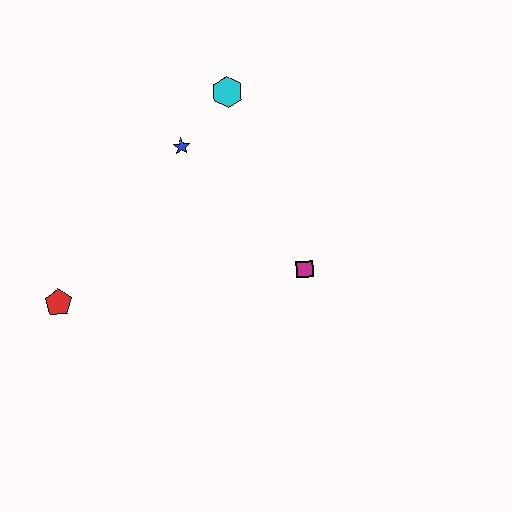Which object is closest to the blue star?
The cyan hexagon is closest to the blue star.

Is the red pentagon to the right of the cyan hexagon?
No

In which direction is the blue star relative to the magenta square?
The blue star is above the magenta square.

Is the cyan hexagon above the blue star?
Yes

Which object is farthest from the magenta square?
The red pentagon is farthest from the magenta square.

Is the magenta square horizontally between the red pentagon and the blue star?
No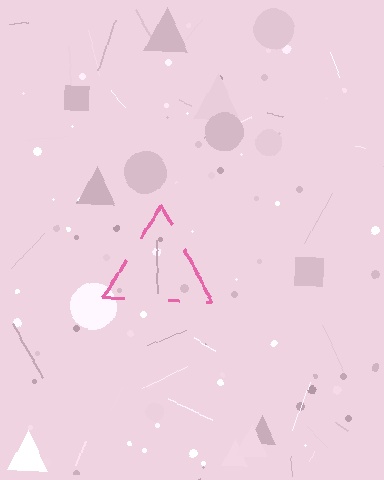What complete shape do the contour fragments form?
The contour fragments form a triangle.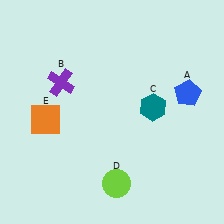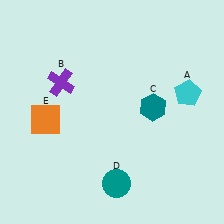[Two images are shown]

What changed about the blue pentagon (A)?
In Image 1, A is blue. In Image 2, it changed to cyan.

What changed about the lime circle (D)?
In Image 1, D is lime. In Image 2, it changed to teal.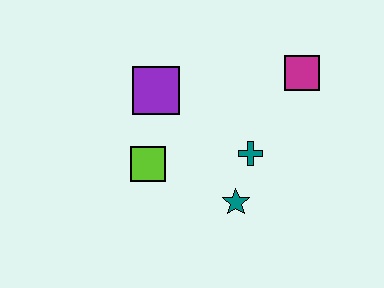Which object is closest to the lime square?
The purple square is closest to the lime square.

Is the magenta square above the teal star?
Yes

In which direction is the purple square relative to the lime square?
The purple square is above the lime square.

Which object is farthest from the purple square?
The magenta square is farthest from the purple square.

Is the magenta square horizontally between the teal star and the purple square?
No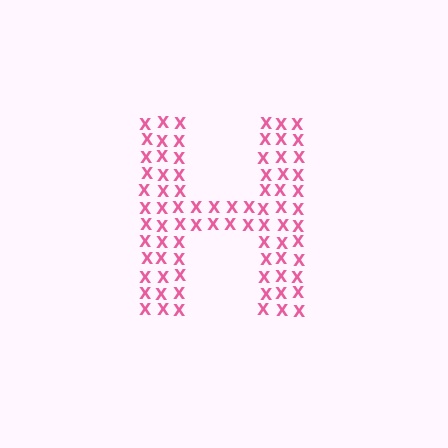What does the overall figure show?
The overall figure shows the letter H.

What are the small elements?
The small elements are letter X's.